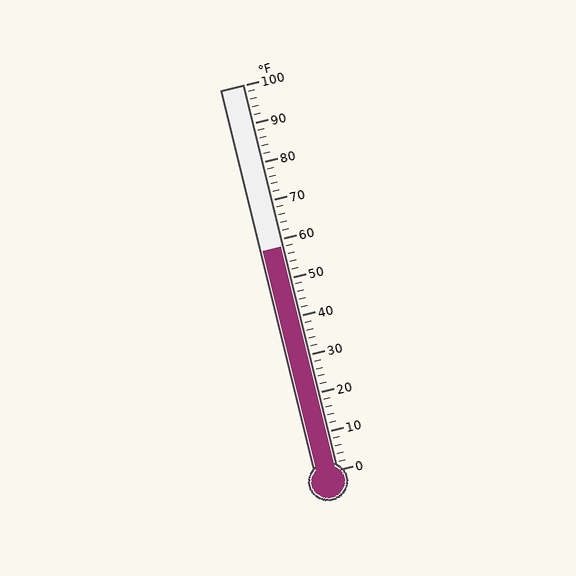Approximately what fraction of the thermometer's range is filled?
The thermometer is filled to approximately 60% of its range.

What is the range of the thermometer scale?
The thermometer scale ranges from 0°F to 100°F.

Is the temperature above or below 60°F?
The temperature is below 60°F.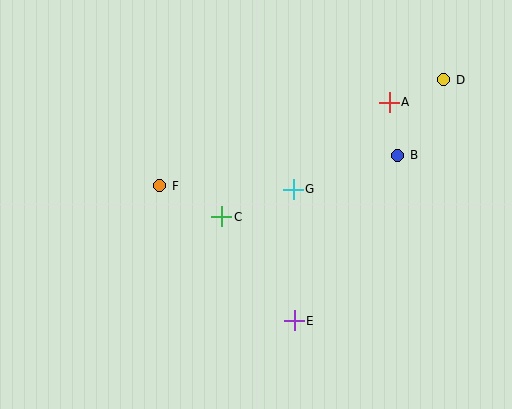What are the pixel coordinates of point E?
Point E is at (294, 321).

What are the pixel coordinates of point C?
Point C is at (222, 217).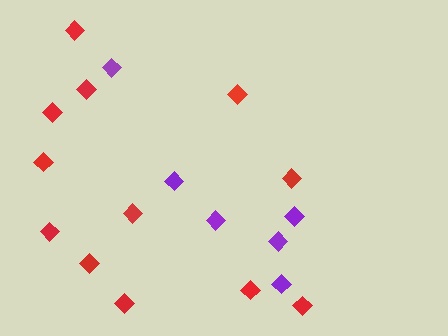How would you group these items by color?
There are 2 groups: one group of red diamonds (12) and one group of purple diamonds (6).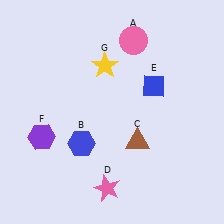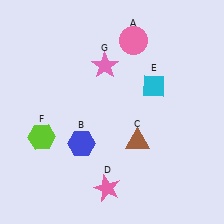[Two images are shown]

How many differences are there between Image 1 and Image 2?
There are 3 differences between the two images.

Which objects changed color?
E changed from blue to cyan. F changed from purple to lime. G changed from yellow to pink.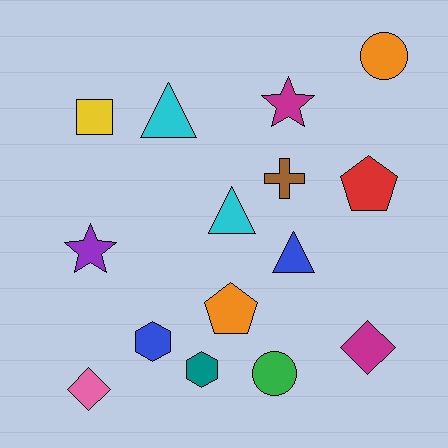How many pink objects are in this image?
There is 1 pink object.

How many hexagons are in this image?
There are 2 hexagons.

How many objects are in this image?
There are 15 objects.